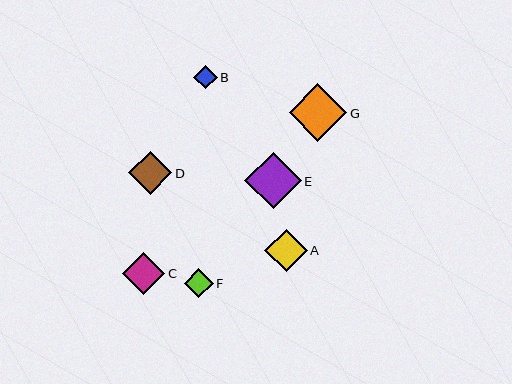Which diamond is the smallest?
Diamond B is the smallest with a size of approximately 24 pixels.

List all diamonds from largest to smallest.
From largest to smallest: G, E, D, A, C, F, B.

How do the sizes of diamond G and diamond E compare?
Diamond G and diamond E are approximately the same size.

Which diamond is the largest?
Diamond G is the largest with a size of approximately 58 pixels.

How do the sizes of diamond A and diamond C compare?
Diamond A and diamond C are approximately the same size.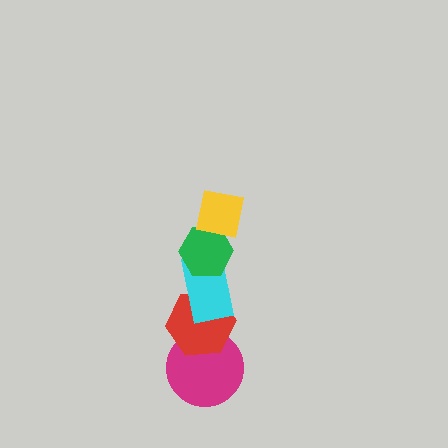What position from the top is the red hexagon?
The red hexagon is 4th from the top.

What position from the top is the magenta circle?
The magenta circle is 5th from the top.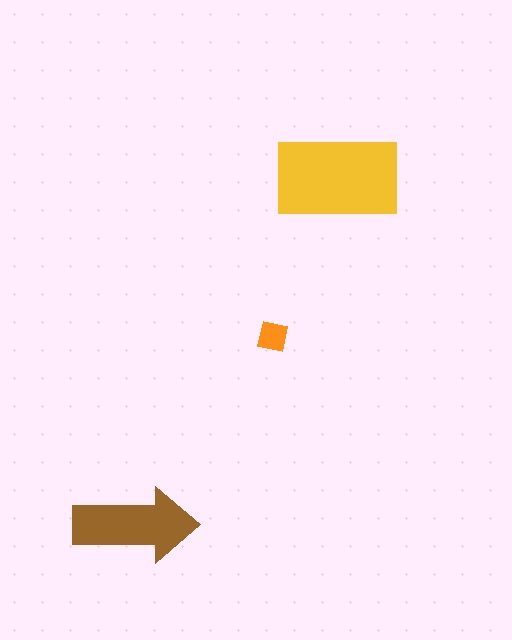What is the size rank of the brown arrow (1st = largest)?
2nd.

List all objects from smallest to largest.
The orange square, the brown arrow, the yellow rectangle.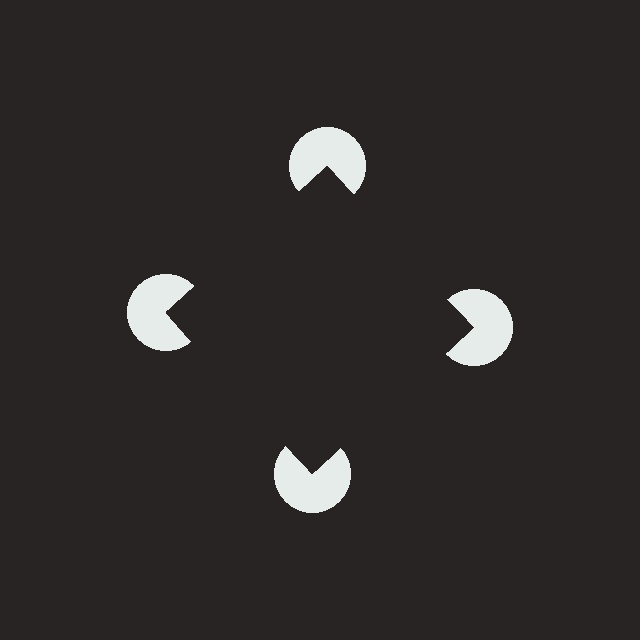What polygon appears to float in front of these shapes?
An illusory square — its edges are inferred from the aligned wedge cuts in the pac-man discs, not physically drawn.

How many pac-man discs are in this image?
There are 4 — one at each vertex of the illusory square.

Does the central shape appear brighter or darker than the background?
It typically appears slightly darker than the background, even though no actual brightness change is drawn.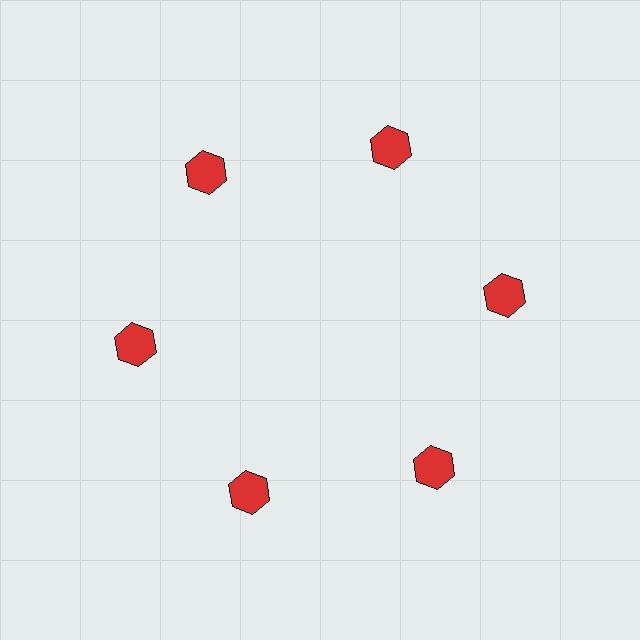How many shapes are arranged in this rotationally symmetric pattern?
There are 6 shapes, arranged in 6 groups of 1.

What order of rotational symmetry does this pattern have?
This pattern has 6-fold rotational symmetry.